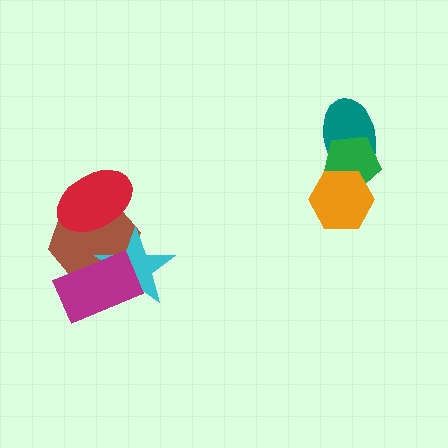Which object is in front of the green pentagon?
The orange hexagon is in front of the green pentagon.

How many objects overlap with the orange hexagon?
2 objects overlap with the orange hexagon.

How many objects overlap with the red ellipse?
1 object overlaps with the red ellipse.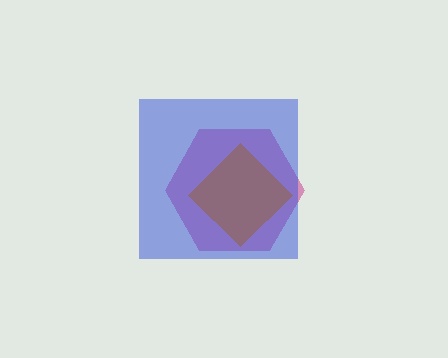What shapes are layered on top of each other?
The layered shapes are: a magenta hexagon, a blue square, a brown diamond.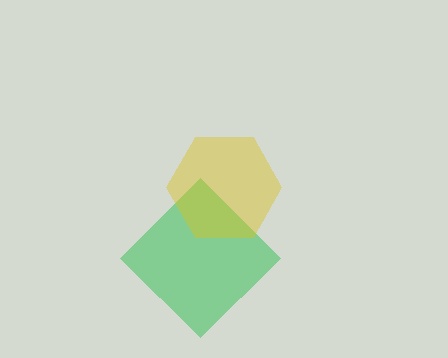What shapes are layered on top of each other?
The layered shapes are: a green diamond, a yellow hexagon.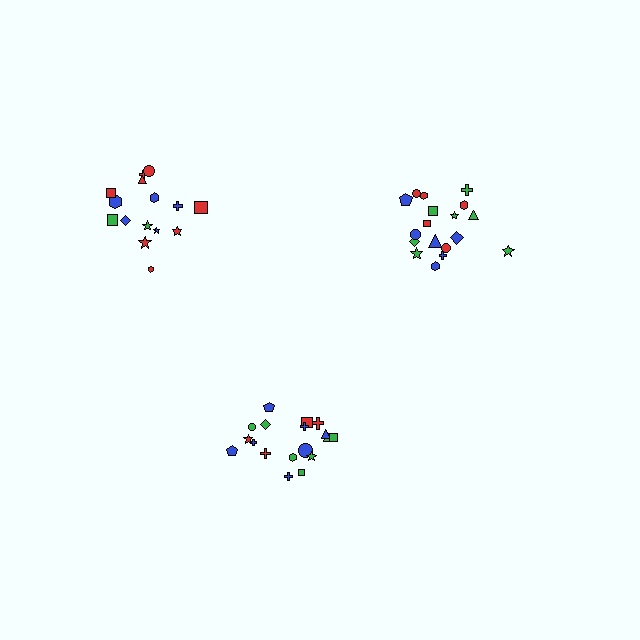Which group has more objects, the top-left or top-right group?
The top-right group.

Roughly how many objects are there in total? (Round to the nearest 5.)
Roughly 50 objects in total.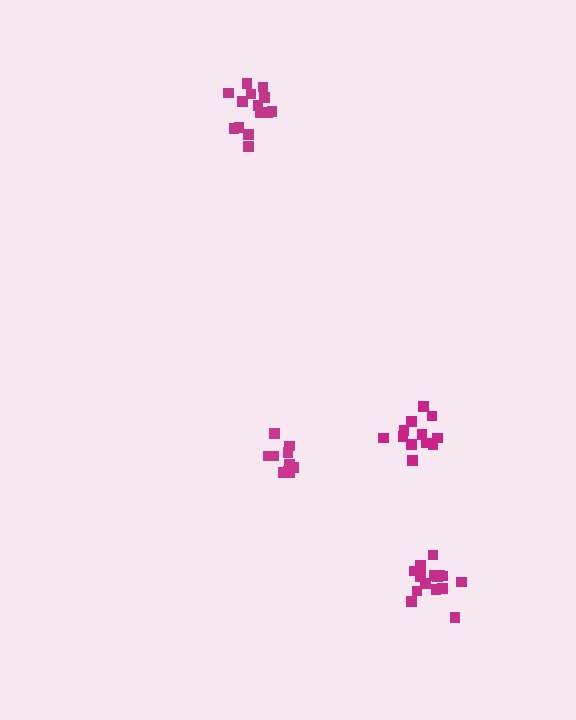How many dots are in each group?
Group 1: 10 dots, Group 2: 12 dots, Group 3: 15 dots, Group 4: 14 dots (51 total).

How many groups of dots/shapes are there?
There are 4 groups.